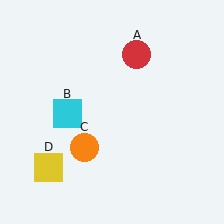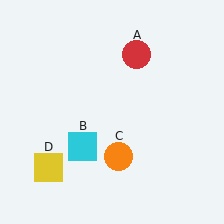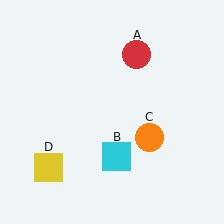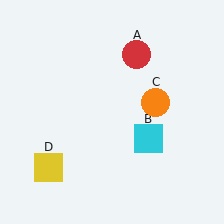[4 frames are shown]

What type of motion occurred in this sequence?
The cyan square (object B), orange circle (object C) rotated counterclockwise around the center of the scene.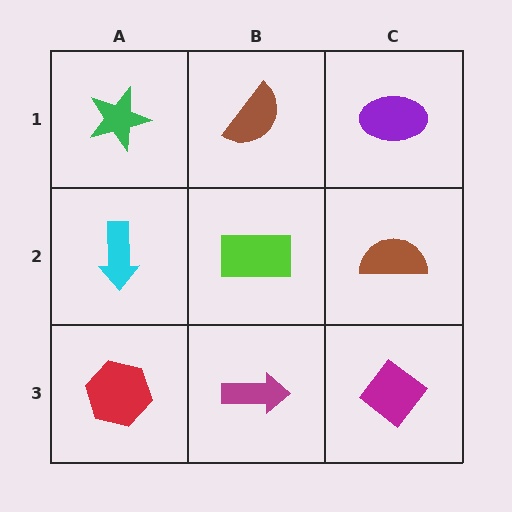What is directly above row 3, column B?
A lime rectangle.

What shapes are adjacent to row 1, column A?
A cyan arrow (row 2, column A), a brown semicircle (row 1, column B).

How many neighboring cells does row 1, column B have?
3.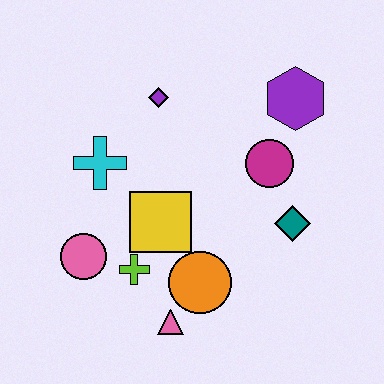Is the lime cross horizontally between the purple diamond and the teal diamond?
No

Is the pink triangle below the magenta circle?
Yes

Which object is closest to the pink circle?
The lime cross is closest to the pink circle.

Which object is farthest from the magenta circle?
The pink circle is farthest from the magenta circle.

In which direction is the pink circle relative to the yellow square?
The pink circle is to the left of the yellow square.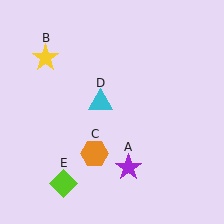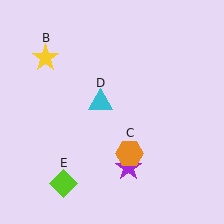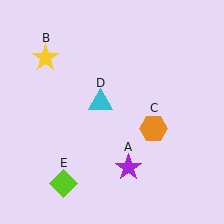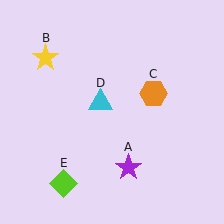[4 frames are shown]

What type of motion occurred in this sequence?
The orange hexagon (object C) rotated counterclockwise around the center of the scene.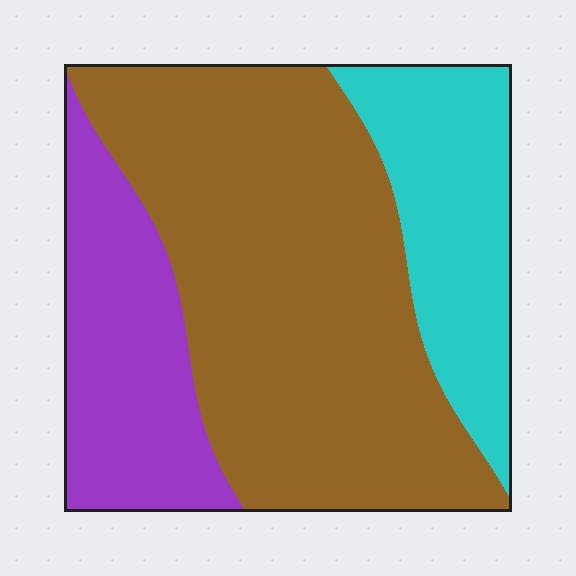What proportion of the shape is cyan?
Cyan covers 21% of the shape.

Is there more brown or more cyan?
Brown.